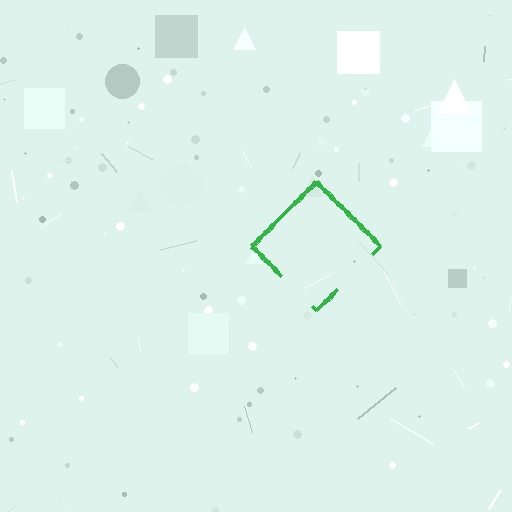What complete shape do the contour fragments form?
The contour fragments form a diamond.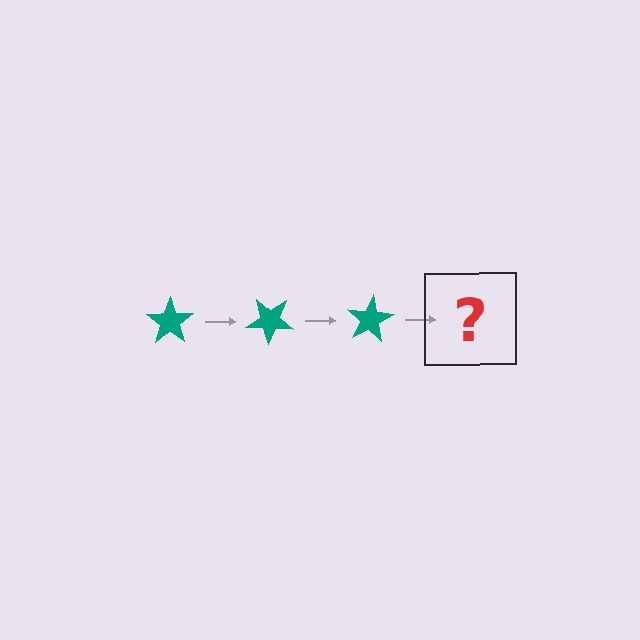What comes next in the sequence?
The next element should be a teal star rotated 120 degrees.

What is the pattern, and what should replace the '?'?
The pattern is that the star rotates 40 degrees each step. The '?' should be a teal star rotated 120 degrees.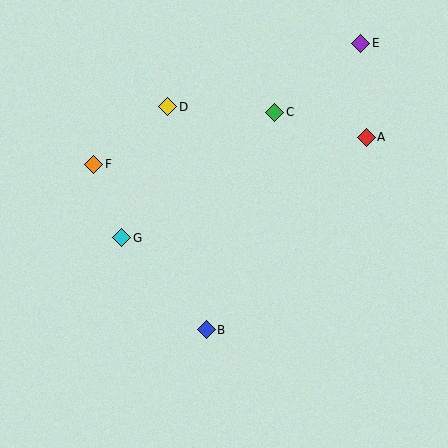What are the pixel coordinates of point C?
Point C is at (275, 112).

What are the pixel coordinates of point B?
Point B is at (206, 330).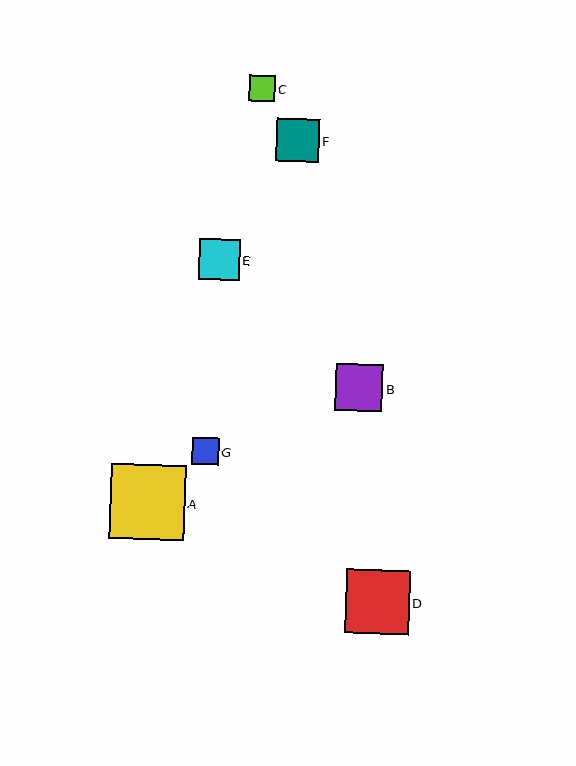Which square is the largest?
Square A is the largest with a size of approximately 75 pixels.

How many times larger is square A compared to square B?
Square A is approximately 1.6 times the size of square B.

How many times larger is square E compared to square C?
Square E is approximately 1.6 times the size of square C.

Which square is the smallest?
Square C is the smallest with a size of approximately 26 pixels.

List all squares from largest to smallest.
From largest to smallest: A, D, B, F, E, G, C.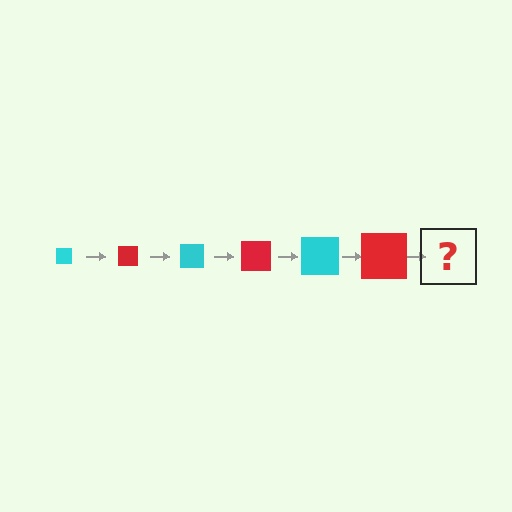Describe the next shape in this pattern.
It should be a cyan square, larger than the previous one.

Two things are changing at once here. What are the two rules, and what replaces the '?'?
The two rules are that the square grows larger each step and the color cycles through cyan and red. The '?' should be a cyan square, larger than the previous one.